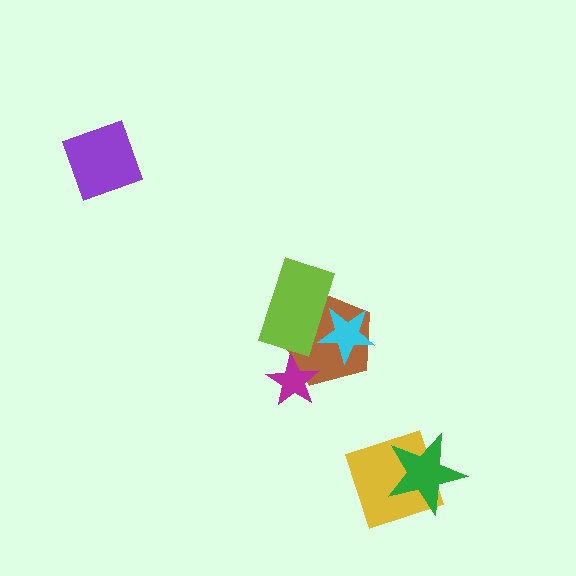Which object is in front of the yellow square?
The green star is in front of the yellow square.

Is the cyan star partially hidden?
Yes, it is partially covered by another shape.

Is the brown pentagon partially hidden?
Yes, it is partially covered by another shape.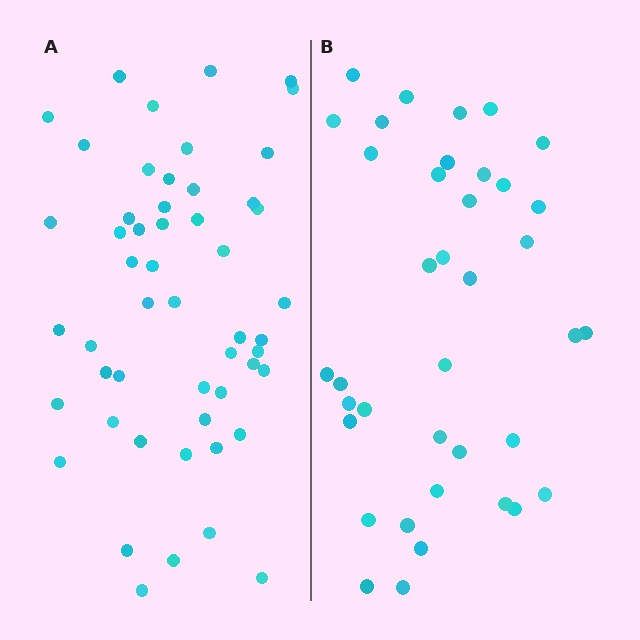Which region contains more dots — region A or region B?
Region A (the left region) has more dots.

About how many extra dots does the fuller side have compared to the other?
Region A has approximately 15 more dots than region B.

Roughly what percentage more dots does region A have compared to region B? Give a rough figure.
About 35% more.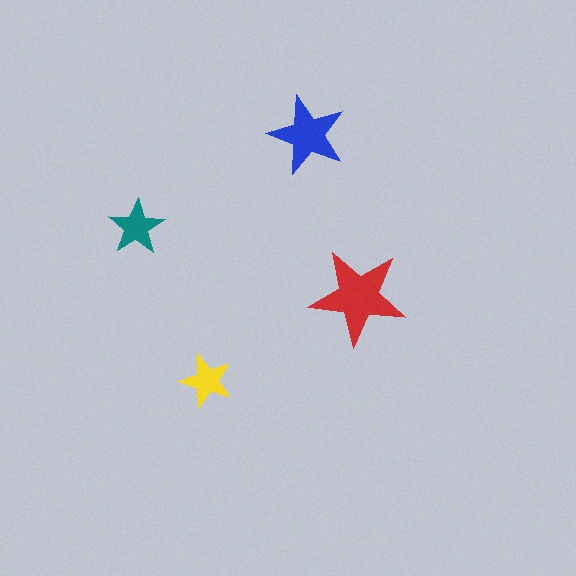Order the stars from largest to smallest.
the red one, the blue one, the teal one, the yellow one.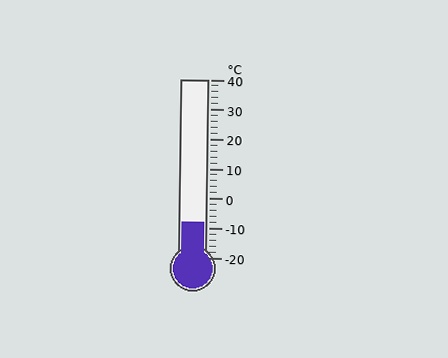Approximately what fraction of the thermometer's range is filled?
The thermometer is filled to approximately 20% of its range.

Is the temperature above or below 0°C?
The temperature is below 0°C.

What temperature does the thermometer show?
The thermometer shows approximately -8°C.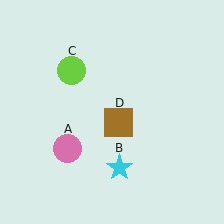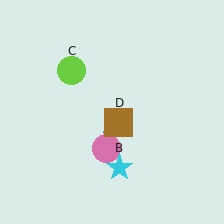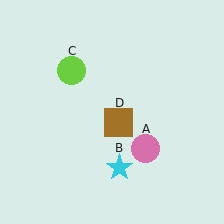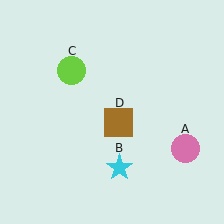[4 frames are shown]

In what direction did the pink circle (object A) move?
The pink circle (object A) moved right.